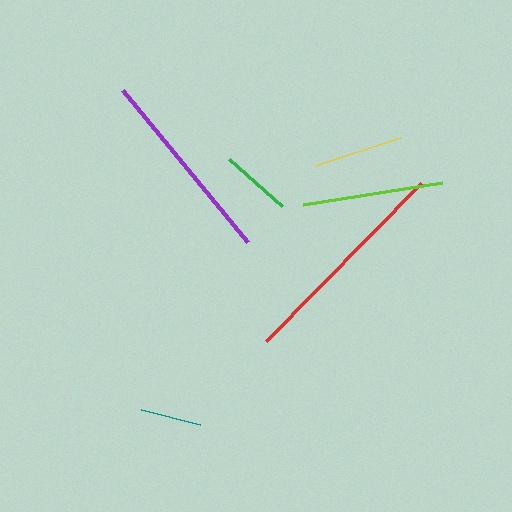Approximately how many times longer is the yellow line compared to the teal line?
The yellow line is approximately 1.5 times the length of the teal line.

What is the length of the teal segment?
The teal segment is approximately 61 pixels long.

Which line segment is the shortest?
The teal line is the shortest at approximately 61 pixels.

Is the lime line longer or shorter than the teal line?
The lime line is longer than the teal line.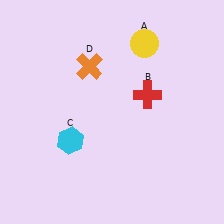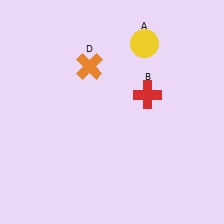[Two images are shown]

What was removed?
The cyan hexagon (C) was removed in Image 2.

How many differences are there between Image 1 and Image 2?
There is 1 difference between the two images.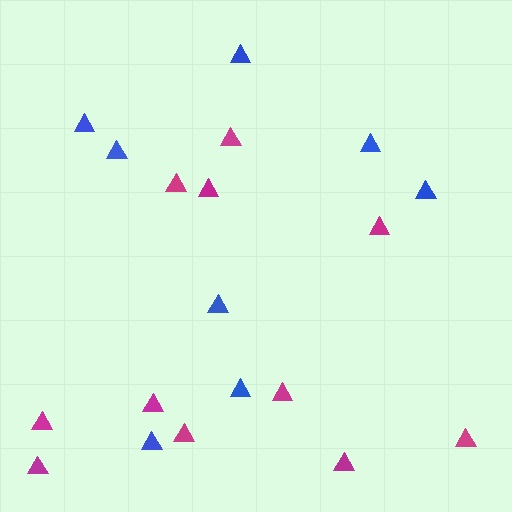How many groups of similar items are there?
There are 2 groups: one group of magenta triangles (11) and one group of blue triangles (8).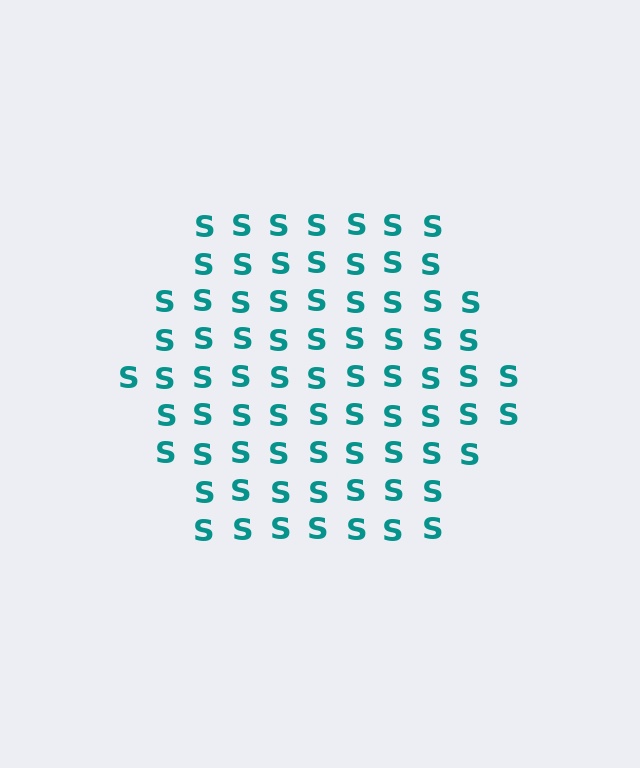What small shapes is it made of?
It is made of small letter S's.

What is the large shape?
The large shape is a hexagon.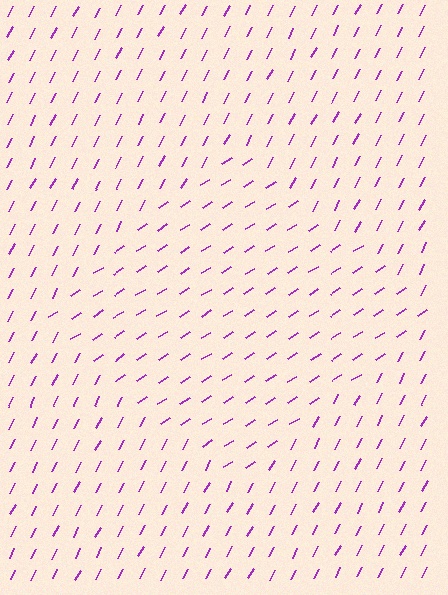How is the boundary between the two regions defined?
The boundary is defined purely by a change in line orientation (approximately 31 degrees difference). All lines are the same color and thickness.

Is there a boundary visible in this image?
Yes, there is a texture boundary formed by a change in line orientation.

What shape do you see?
I see a diamond.